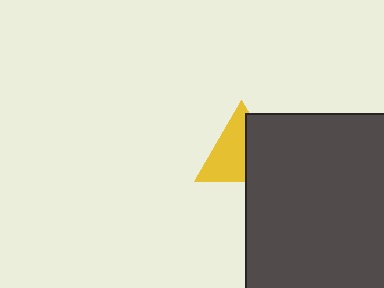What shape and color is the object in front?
The object in front is a dark gray rectangle.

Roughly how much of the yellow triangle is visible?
About half of it is visible (roughly 58%).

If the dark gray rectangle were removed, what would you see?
You would see the complete yellow triangle.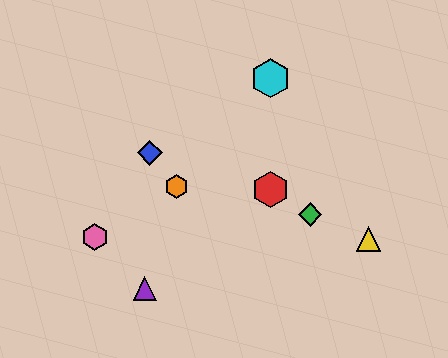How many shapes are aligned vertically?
2 shapes (the red hexagon, the cyan hexagon) are aligned vertically.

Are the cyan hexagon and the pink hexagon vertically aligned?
No, the cyan hexagon is at x≈271 and the pink hexagon is at x≈95.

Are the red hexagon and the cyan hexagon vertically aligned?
Yes, both are at x≈271.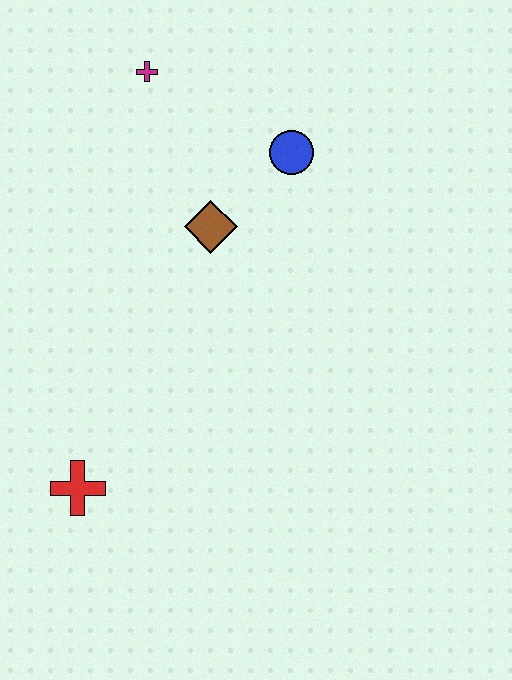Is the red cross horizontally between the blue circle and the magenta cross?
No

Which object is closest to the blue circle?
The brown diamond is closest to the blue circle.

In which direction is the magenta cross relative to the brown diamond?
The magenta cross is above the brown diamond.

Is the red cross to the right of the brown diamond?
No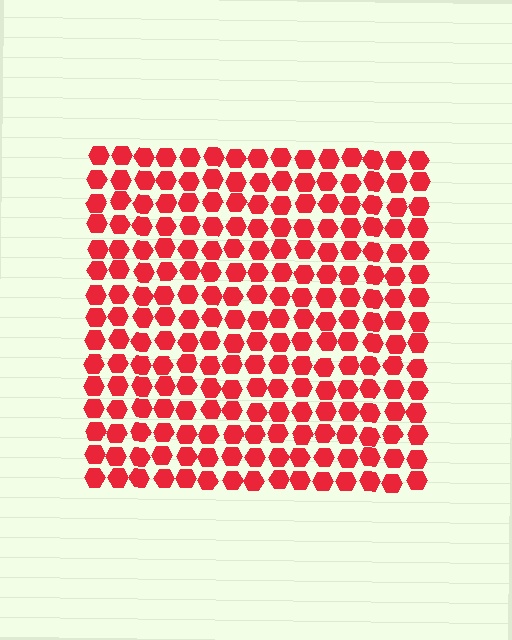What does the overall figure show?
The overall figure shows a square.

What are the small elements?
The small elements are hexagons.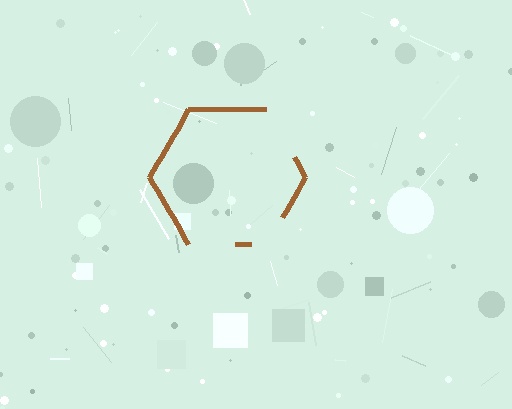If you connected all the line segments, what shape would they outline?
They would outline a hexagon.